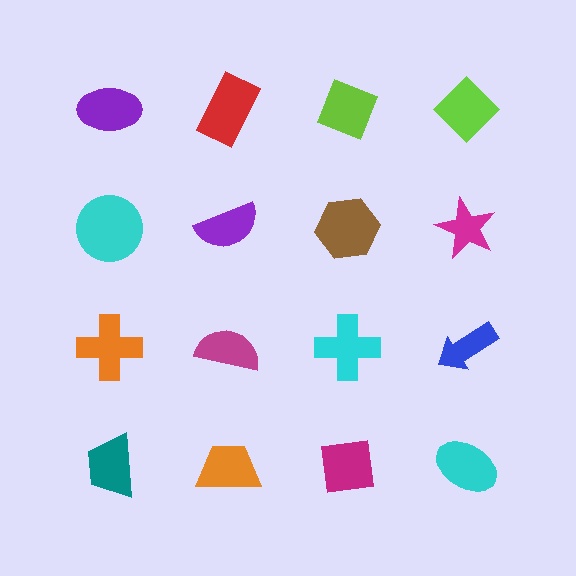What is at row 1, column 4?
A lime diamond.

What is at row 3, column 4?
A blue arrow.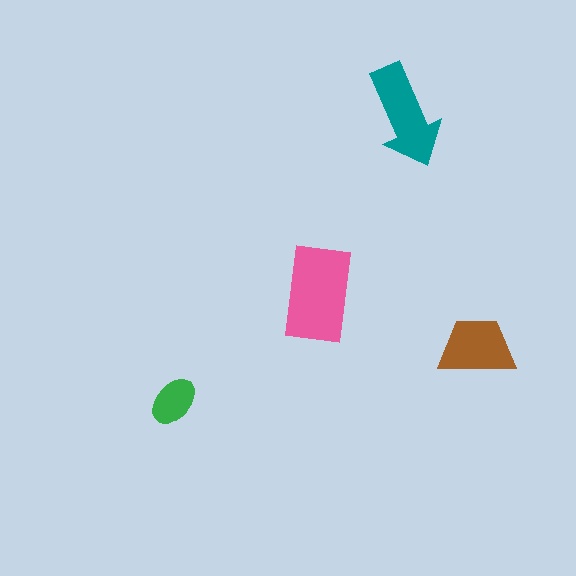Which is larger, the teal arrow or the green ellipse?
The teal arrow.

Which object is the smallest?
The green ellipse.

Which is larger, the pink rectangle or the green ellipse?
The pink rectangle.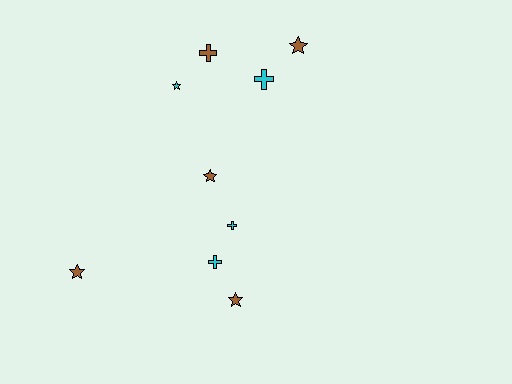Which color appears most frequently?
Brown, with 5 objects.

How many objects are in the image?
There are 9 objects.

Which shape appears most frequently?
Star, with 5 objects.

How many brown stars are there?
There are 4 brown stars.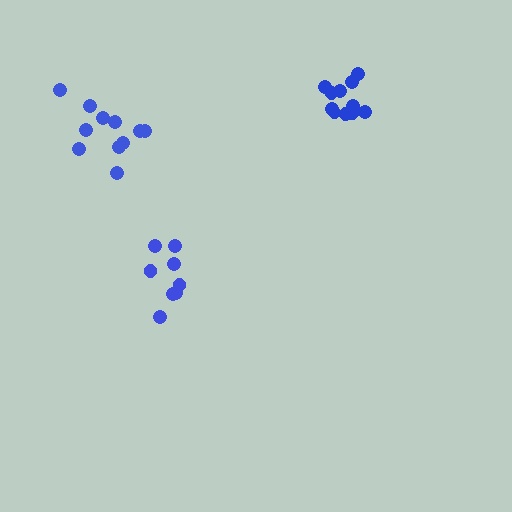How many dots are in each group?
Group 1: 8 dots, Group 2: 11 dots, Group 3: 11 dots (30 total).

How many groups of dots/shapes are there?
There are 3 groups.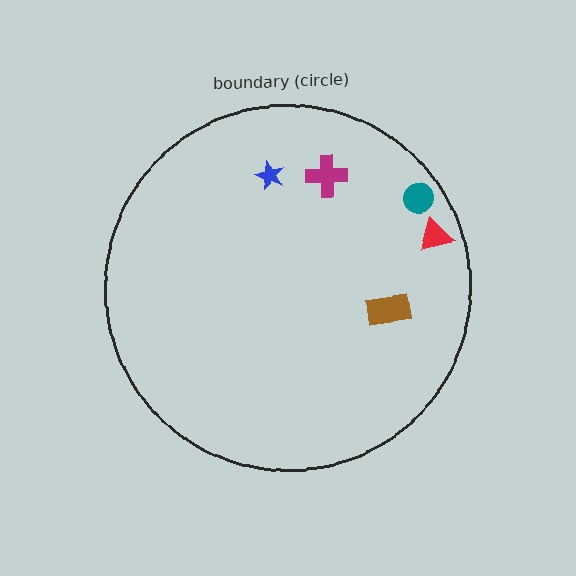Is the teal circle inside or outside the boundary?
Inside.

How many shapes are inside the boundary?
5 inside, 0 outside.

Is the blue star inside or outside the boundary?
Inside.